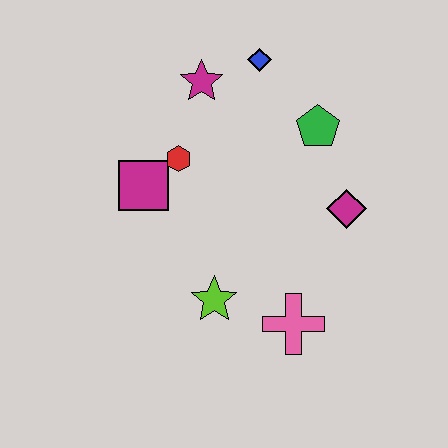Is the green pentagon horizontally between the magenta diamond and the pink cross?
Yes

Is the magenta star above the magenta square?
Yes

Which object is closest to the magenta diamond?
The green pentagon is closest to the magenta diamond.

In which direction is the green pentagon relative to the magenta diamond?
The green pentagon is above the magenta diamond.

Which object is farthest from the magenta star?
The pink cross is farthest from the magenta star.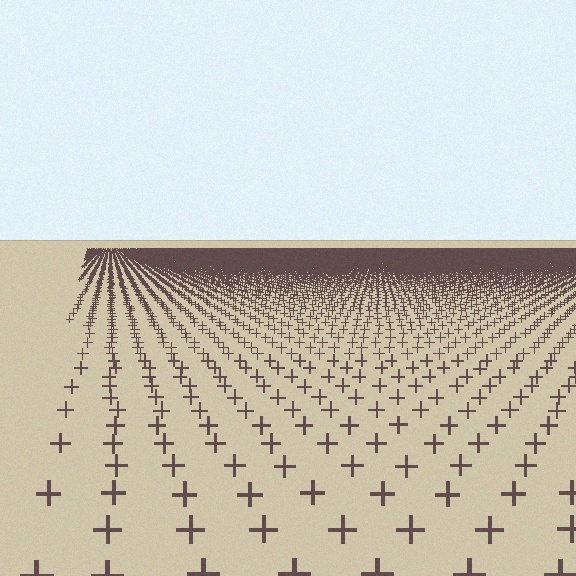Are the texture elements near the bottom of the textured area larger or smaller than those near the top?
Larger. Near the bottom, elements are closer to the viewer and appear at a bigger on-screen size.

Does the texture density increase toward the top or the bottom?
Density increases toward the top.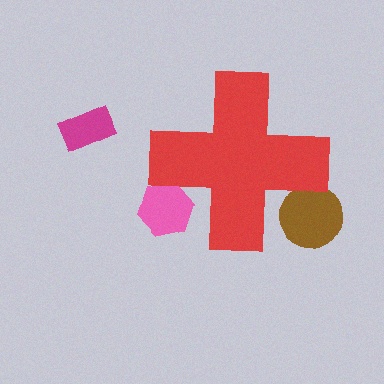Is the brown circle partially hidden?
Yes, the brown circle is partially hidden behind the red cross.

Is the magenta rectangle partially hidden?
No, the magenta rectangle is fully visible.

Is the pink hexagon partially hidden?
Yes, the pink hexagon is partially hidden behind the red cross.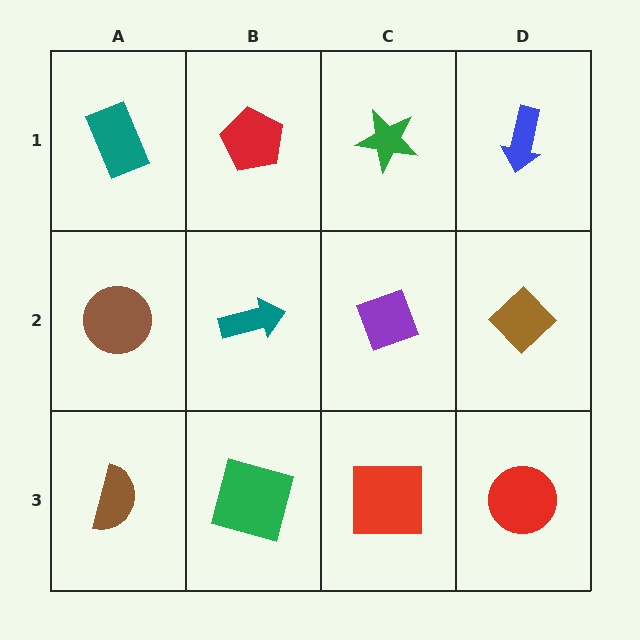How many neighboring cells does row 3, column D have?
2.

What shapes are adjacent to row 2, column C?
A green star (row 1, column C), a red square (row 3, column C), a teal arrow (row 2, column B), a brown diamond (row 2, column D).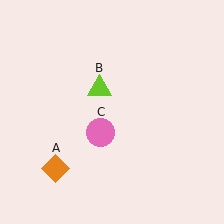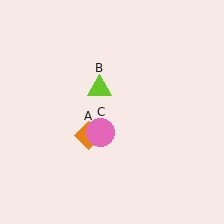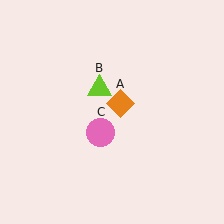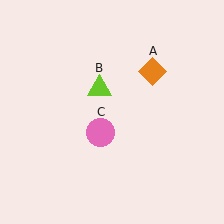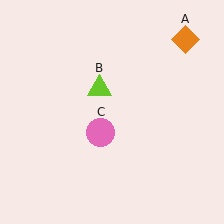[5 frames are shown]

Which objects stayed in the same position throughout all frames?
Lime triangle (object B) and pink circle (object C) remained stationary.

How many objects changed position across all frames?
1 object changed position: orange diamond (object A).